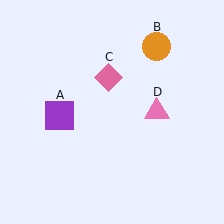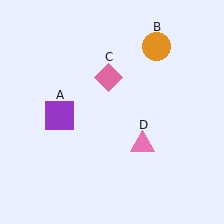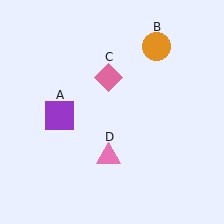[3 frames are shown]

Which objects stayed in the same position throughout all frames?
Purple square (object A) and orange circle (object B) and pink diamond (object C) remained stationary.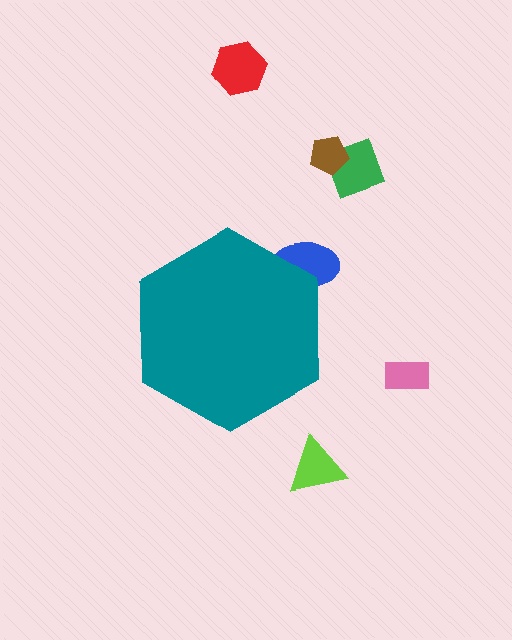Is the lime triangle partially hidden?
No, the lime triangle is fully visible.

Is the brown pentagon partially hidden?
No, the brown pentagon is fully visible.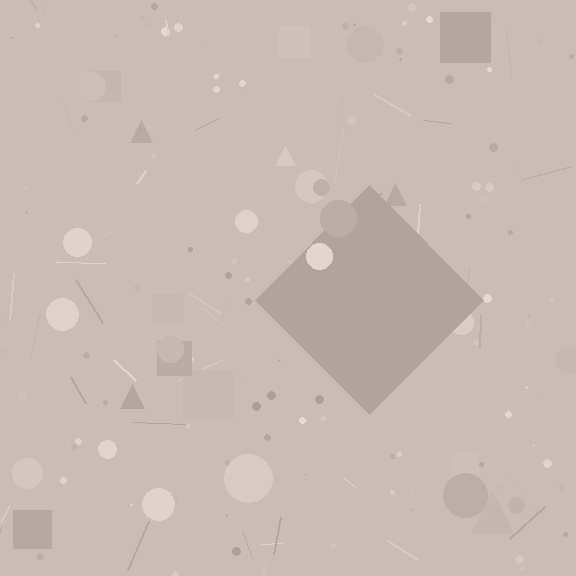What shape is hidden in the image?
A diamond is hidden in the image.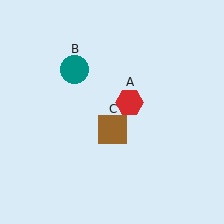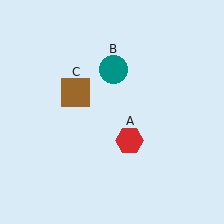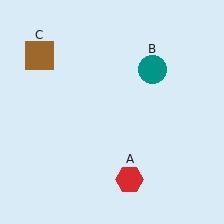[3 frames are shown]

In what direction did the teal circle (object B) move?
The teal circle (object B) moved right.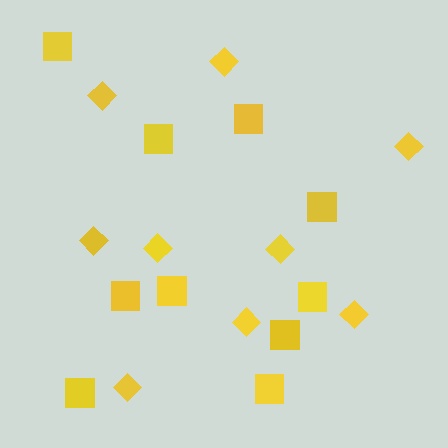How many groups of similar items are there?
There are 2 groups: one group of diamonds (9) and one group of squares (10).